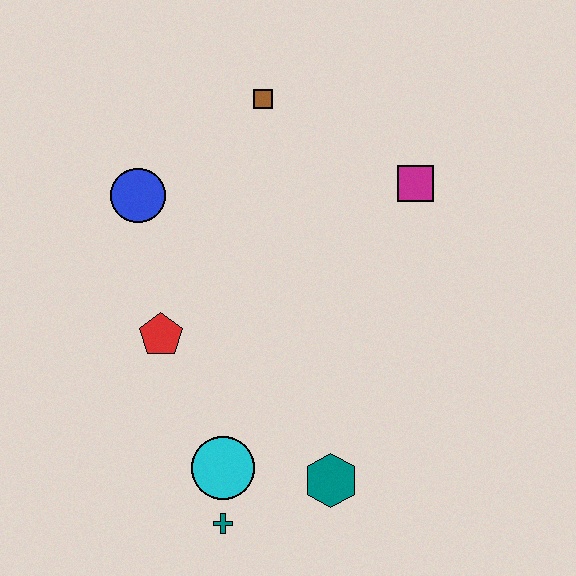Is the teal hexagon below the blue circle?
Yes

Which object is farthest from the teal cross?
The brown square is farthest from the teal cross.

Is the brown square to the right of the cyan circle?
Yes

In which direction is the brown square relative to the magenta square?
The brown square is to the left of the magenta square.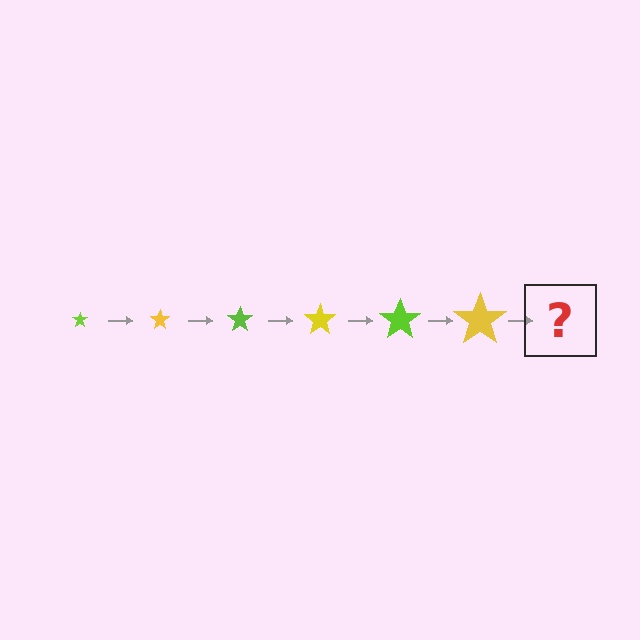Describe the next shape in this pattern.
It should be a lime star, larger than the previous one.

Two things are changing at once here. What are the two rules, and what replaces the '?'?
The two rules are that the star grows larger each step and the color cycles through lime and yellow. The '?' should be a lime star, larger than the previous one.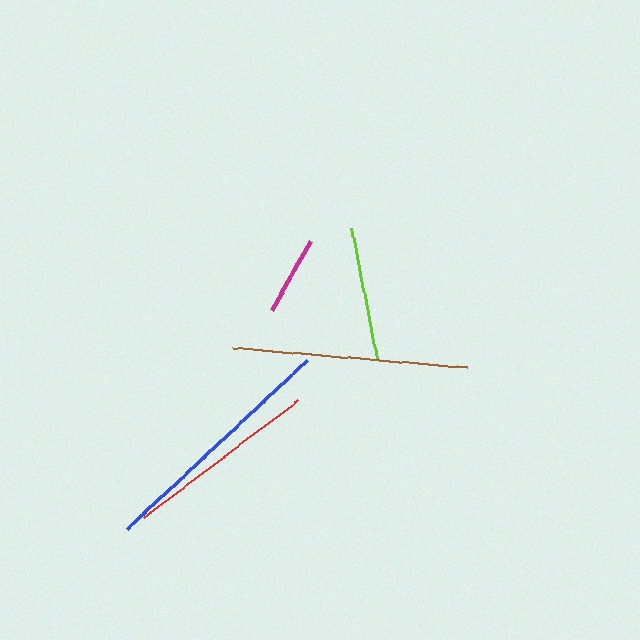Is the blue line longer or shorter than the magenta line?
The blue line is longer than the magenta line.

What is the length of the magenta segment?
The magenta segment is approximately 79 pixels long.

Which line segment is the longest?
The blue line is the longest at approximately 246 pixels.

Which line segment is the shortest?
The magenta line is the shortest at approximately 79 pixels.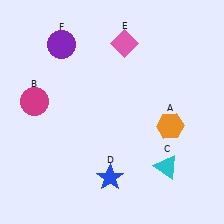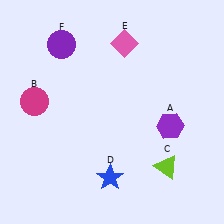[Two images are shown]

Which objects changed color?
A changed from orange to purple. C changed from cyan to lime.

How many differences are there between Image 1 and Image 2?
There are 2 differences between the two images.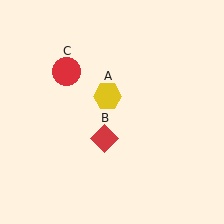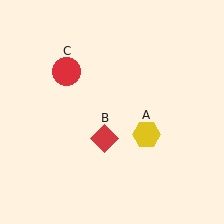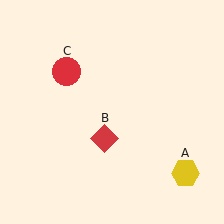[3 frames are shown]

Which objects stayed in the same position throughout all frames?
Red diamond (object B) and red circle (object C) remained stationary.